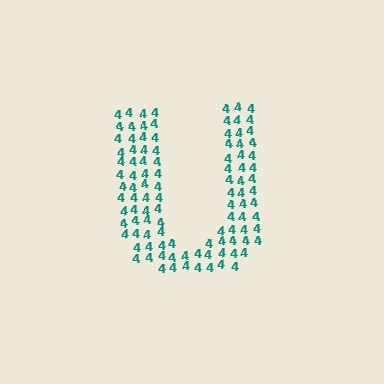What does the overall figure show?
The overall figure shows the letter U.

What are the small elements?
The small elements are digit 4's.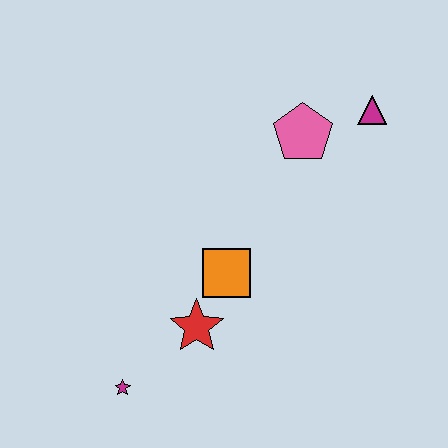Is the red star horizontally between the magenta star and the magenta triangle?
Yes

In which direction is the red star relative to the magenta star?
The red star is to the right of the magenta star.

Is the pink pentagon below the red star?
No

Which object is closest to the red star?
The orange square is closest to the red star.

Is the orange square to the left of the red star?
No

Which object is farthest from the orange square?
The magenta triangle is farthest from the orange square.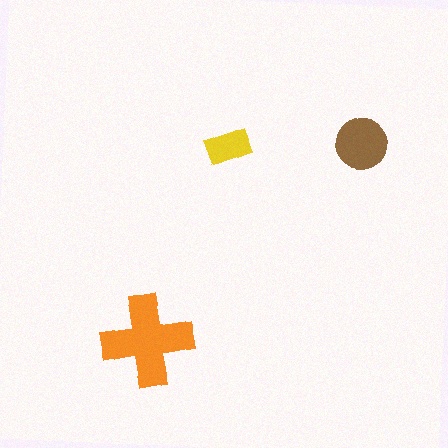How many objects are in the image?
There are 3 objects in the image.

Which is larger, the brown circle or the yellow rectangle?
The brown circle.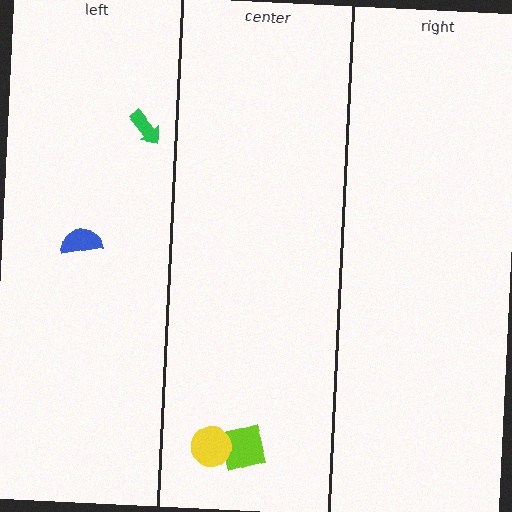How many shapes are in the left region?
2.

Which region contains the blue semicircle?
The left region.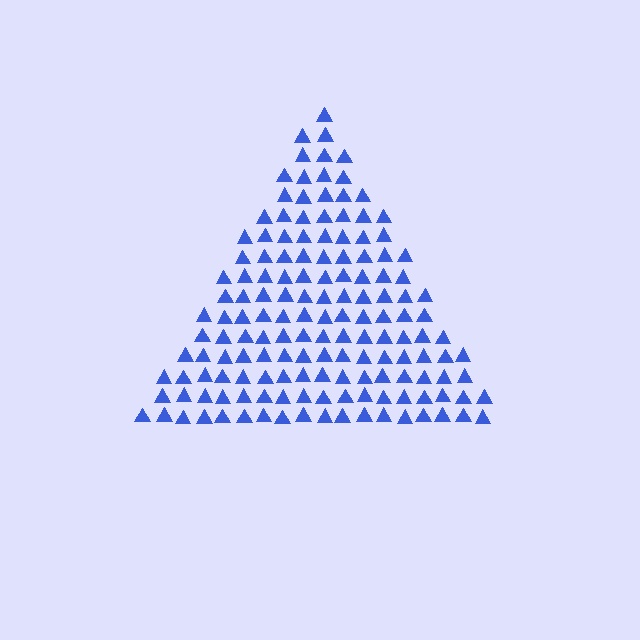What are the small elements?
The small elements are triangles.